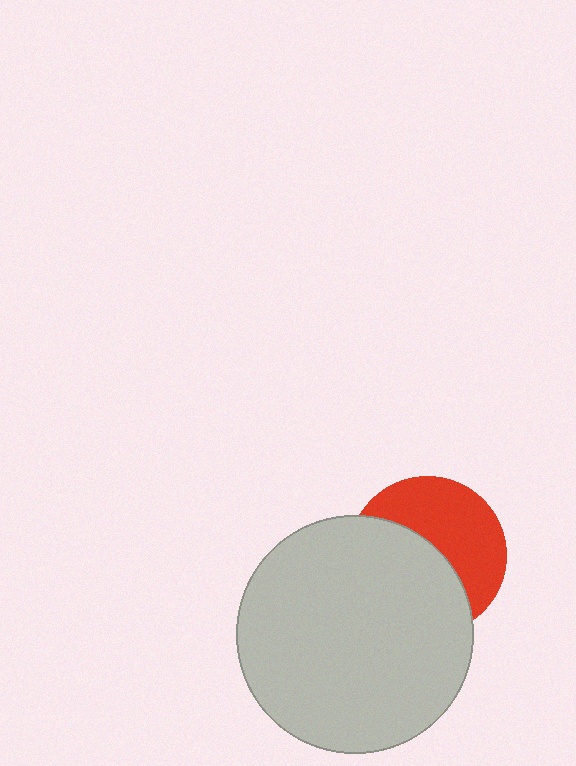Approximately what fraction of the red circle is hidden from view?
Roughly 52% of the red circle is hidden behind the light gray circle.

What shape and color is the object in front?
The object in front is a light gray circle.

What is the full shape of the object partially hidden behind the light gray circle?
The partially hidden object is a red circle.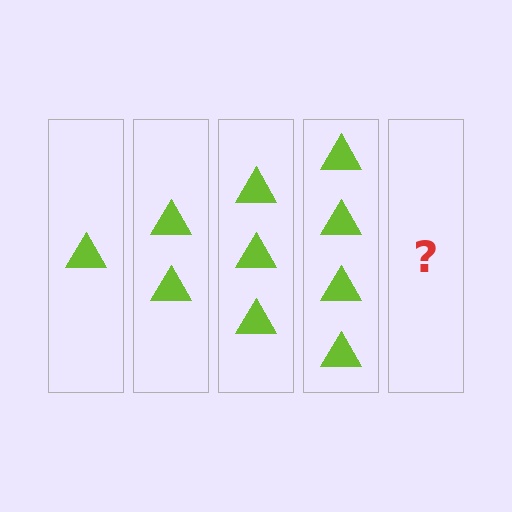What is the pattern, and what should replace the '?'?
The pattern is that each step adds one more triangle. The '?' should be 5 triangles.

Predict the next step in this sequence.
The next step is 5 triangles.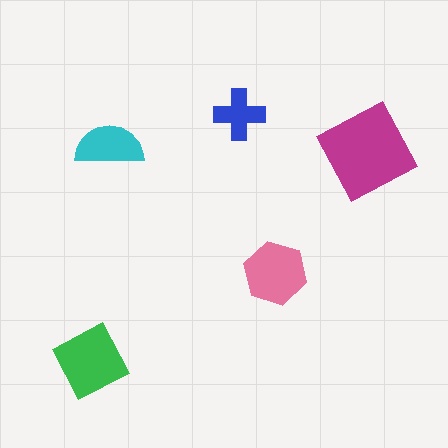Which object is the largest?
The magenta diamond.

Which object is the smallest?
The blue cross.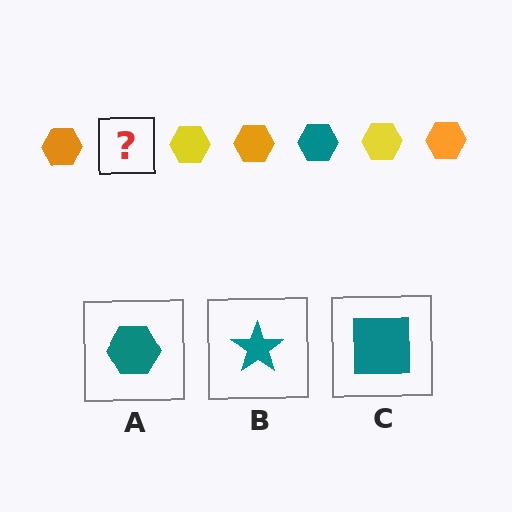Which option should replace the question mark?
Option A.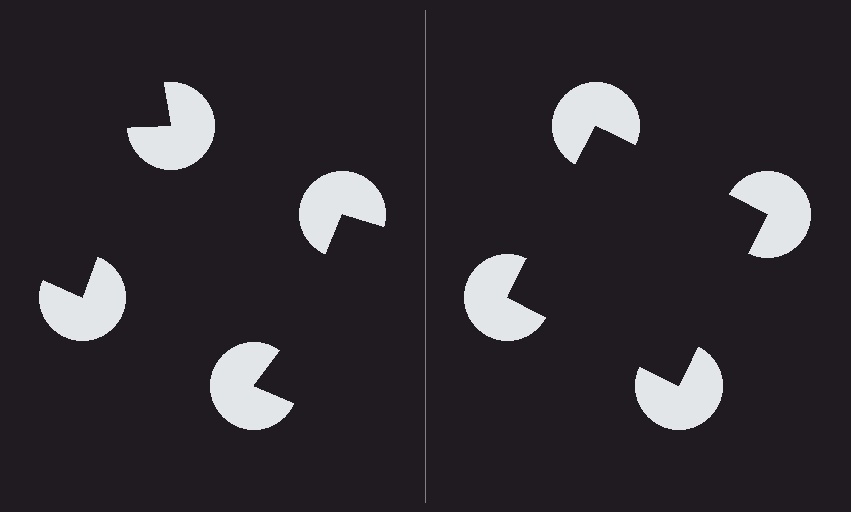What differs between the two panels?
The pac-man discs are positioned identically on both sides; only the wedge orientations differ. On the right they align to a square; on the left they are misaligned.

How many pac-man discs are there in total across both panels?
8 — 4 on each side.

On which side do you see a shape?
An illusory square appears on the right side. On the left side the wedge cuts are rotated, so no coherent shape forms.